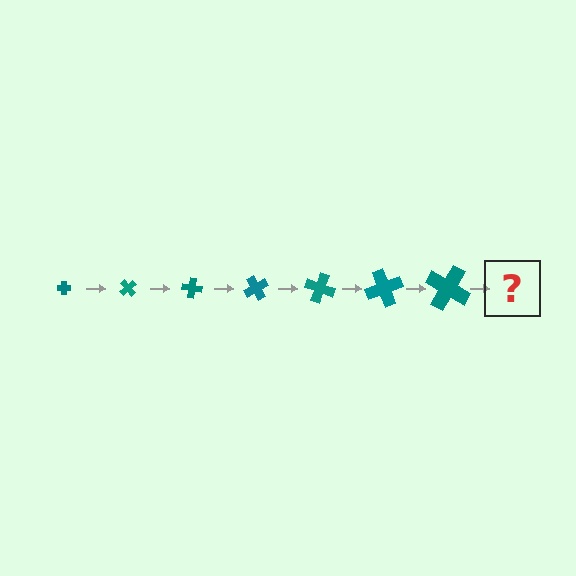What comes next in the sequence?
The next element should be a cross, larger than the previous one and rotated 350 degrees from the start.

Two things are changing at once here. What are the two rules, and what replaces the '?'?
The two rules are that the cross grows larger each step and it rotates 50 degrees each step. The '?' should be a cross, larger than the previous one and rotated 350 degrees from the start.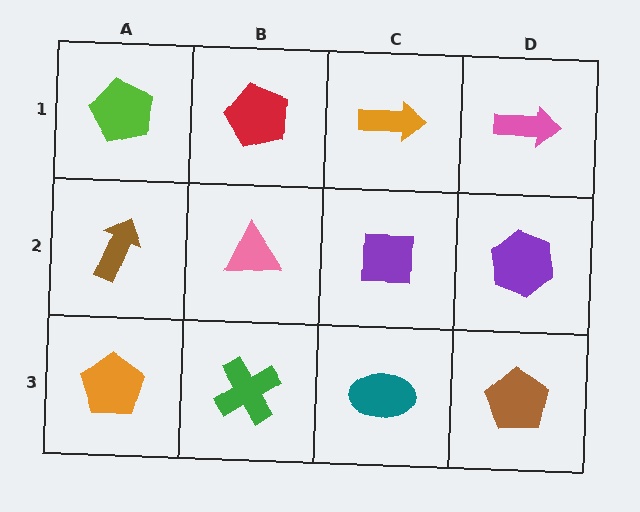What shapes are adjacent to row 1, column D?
A purple hexagon (row 2, column D), an orange arrow (row 1, column C).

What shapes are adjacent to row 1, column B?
A pink triangle (row 2, column B), a lime pentagon (row 1, column A), an orange arrow (row 1, column C).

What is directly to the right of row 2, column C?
A purple hexagon.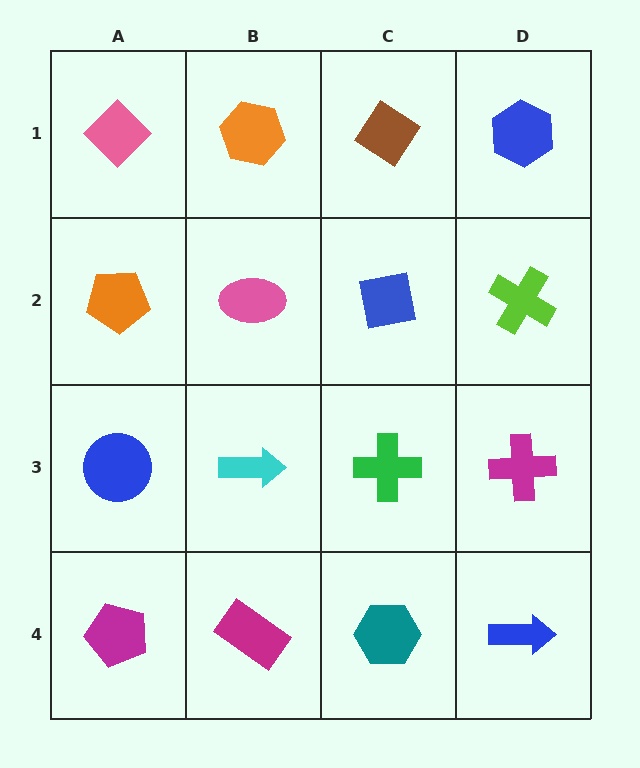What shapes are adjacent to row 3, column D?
A lime cross (row 2, column D), a blue arrow (row 4, column D), a green cross (row 3, column C).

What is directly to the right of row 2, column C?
A lime cross.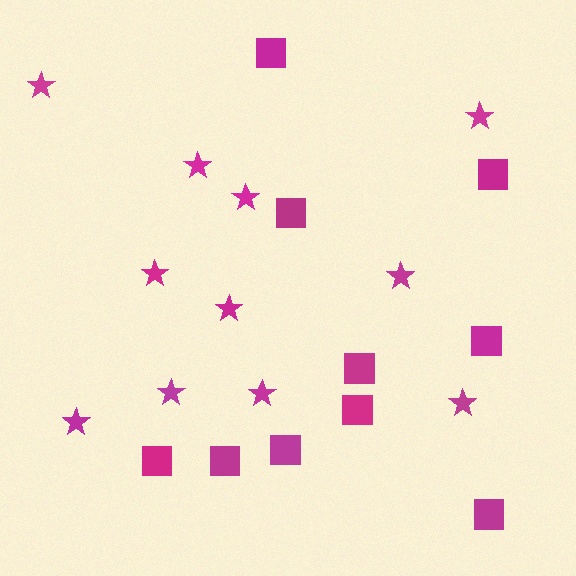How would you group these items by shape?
There are 2 groups: one group of stars (11) and one group of squares (10).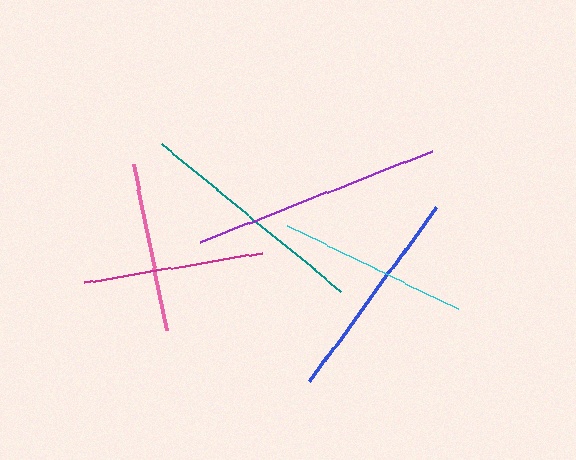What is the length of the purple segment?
The purple segment is approximately 250 pixels long.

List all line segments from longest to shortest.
From longest to shortest: purple, teal, blue, cyan, magenta, pink.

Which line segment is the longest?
The purple line is the longest at approximately 250 pixels.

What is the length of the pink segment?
The pink segment is approximately 170 pixels long.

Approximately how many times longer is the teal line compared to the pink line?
The teal line is approximately 1.4 times the length of the pink line.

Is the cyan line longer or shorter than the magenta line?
The cyan line is longer than the magenta line.